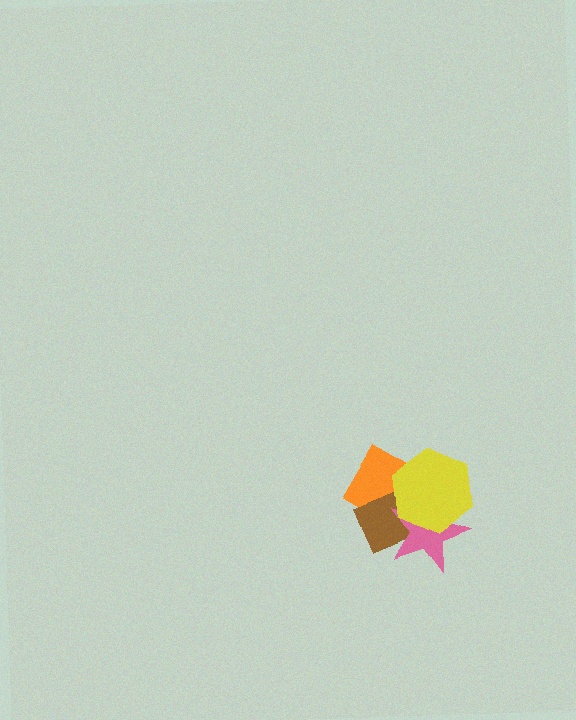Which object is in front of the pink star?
The yellow hexagon is in front of the pink star.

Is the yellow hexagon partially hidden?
No, no other shape covers it.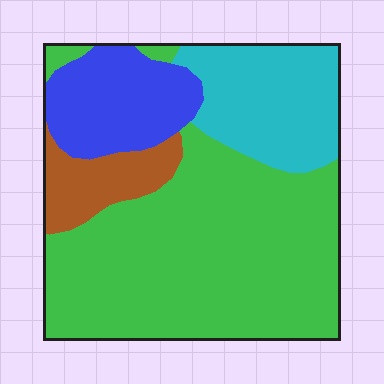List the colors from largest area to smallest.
From largest to smallest: green, cyan, blue, brown.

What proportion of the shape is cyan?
Cyan takes up between a sixth and a third of the shape.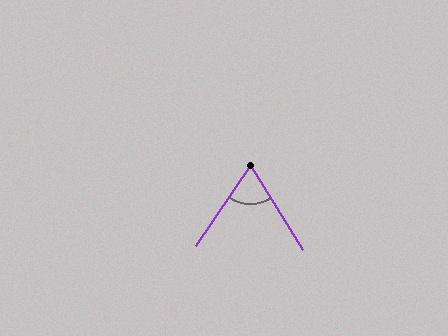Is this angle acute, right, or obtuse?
It is acute.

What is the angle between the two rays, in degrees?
Approximately 66 degrees.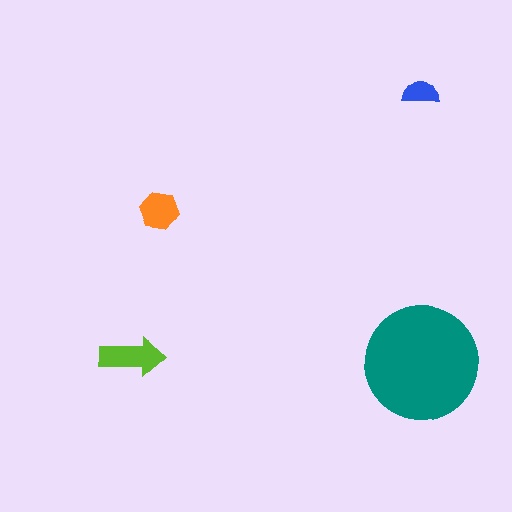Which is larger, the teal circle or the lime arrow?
The teal circle.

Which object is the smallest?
The blue semicircle.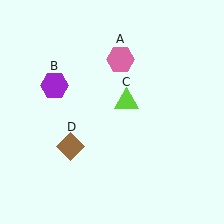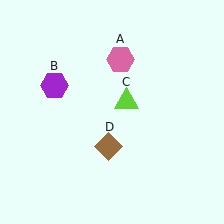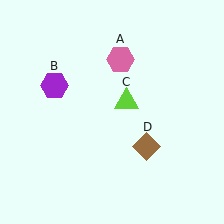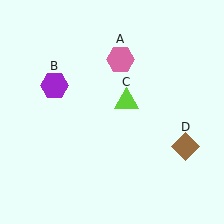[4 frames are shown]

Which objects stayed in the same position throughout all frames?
Pink hexagon (object A) and purple hexagon (object B) and lime triangle (object C) remained stationary.